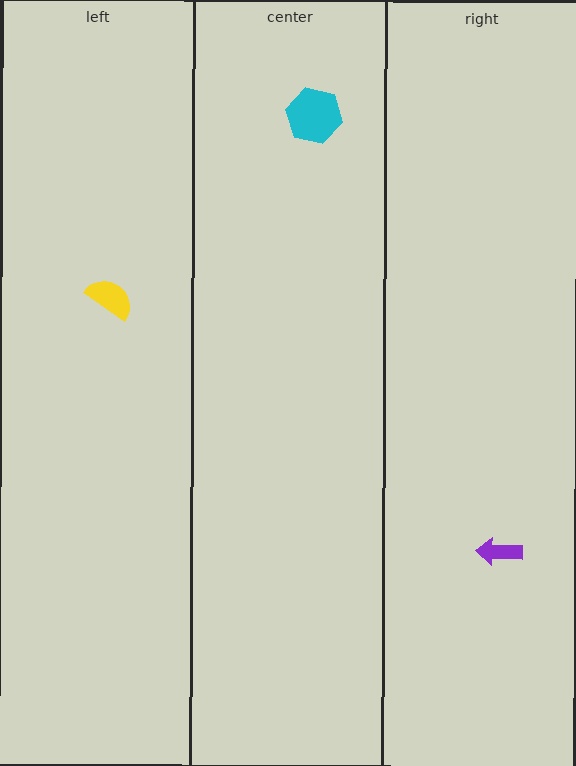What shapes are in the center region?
The cyan hexagon.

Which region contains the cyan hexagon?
The center region.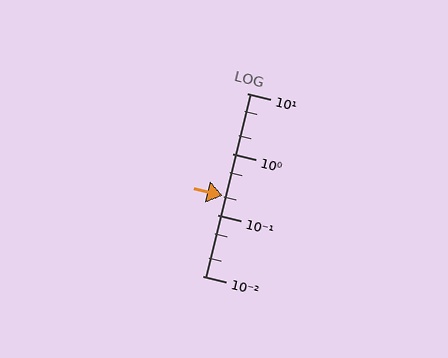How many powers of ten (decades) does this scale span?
The scale spans 3 decades, from 0.01 to 10.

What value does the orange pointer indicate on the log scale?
The pointer indicates approximately 0.21.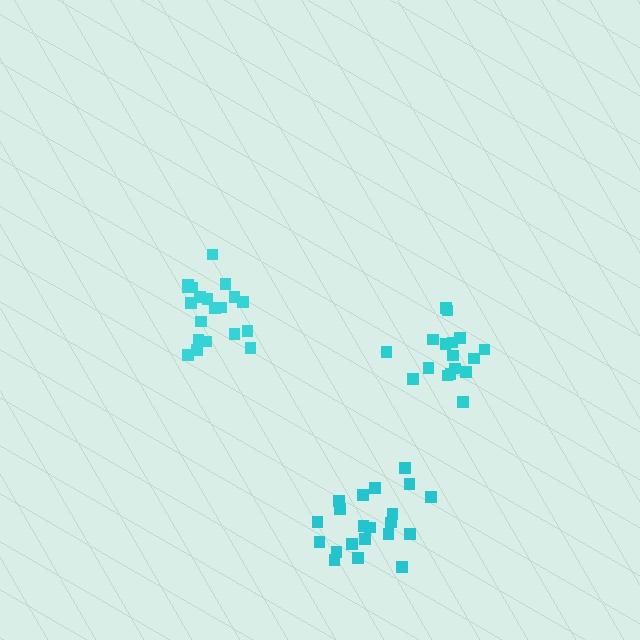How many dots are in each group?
Group 1: 17 dots, Group 2: 20 dots, Group 3: 21 dots (58 total).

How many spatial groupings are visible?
There are 3 spatial groupings.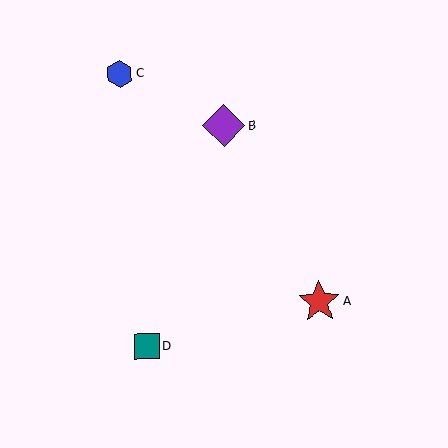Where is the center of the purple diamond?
The center of the purple diamond is at (224, 126).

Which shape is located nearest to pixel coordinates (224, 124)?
The purple diamond (labeled B) at (224, 126) is nearest to that location.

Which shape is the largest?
The purple diamond (labeled B) is the largest.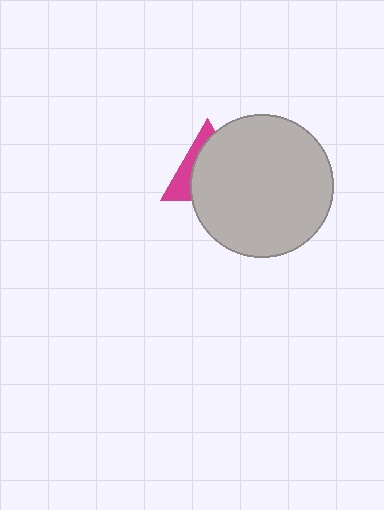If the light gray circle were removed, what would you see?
You would see the complete magenta triangle.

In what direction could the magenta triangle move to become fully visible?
The magenta triangle could move left. That would shift it out from behind the light gray circle entirely.